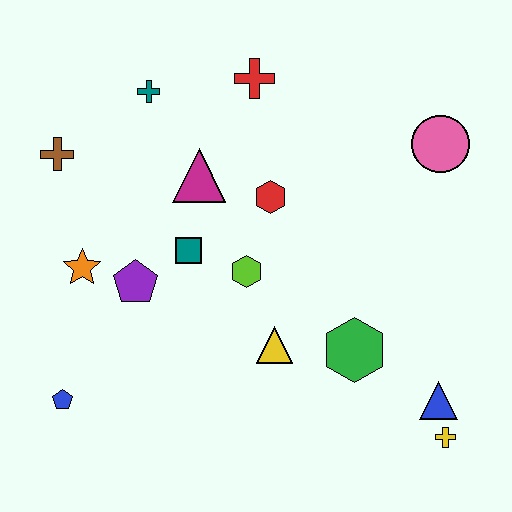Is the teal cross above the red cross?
No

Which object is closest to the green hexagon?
The yellow triangle is closest to the green hexagon.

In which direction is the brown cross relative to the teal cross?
The brown cross is to the left of the teal cross.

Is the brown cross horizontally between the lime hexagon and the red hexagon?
No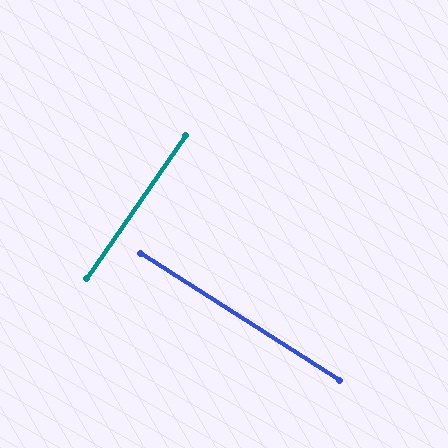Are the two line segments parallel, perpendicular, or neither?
Perpendicular — they meet at approximately 88°.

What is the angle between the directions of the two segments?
Approximately 88 degrees.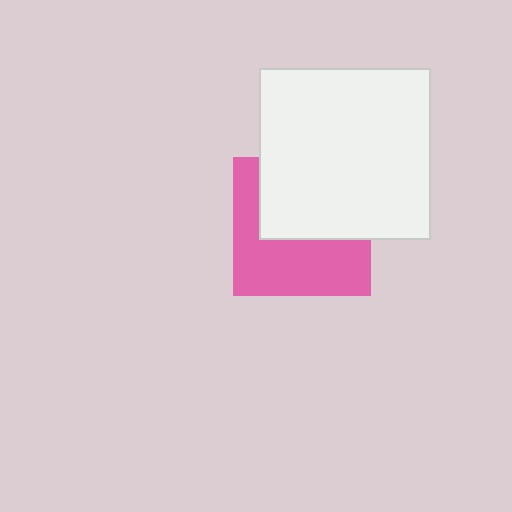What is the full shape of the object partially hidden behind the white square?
The partially hidden object is a pink square.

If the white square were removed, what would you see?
You would see the complete pink square.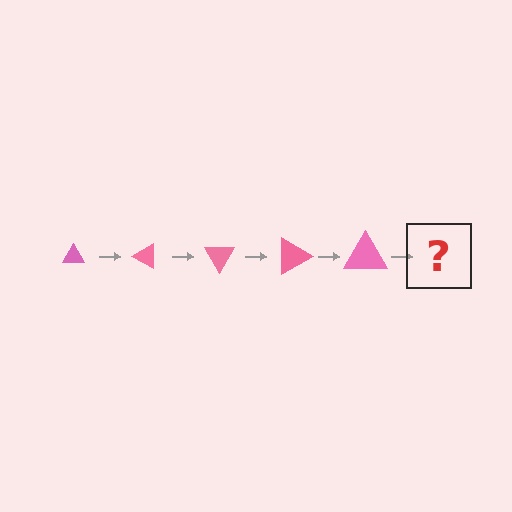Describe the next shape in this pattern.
It should be a triangle, larger than the previous one and rotated 150 degrees from the start.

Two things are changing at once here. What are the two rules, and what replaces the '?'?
The two rules are that the triangle grows larger each step and it rotates 30 degrees each step. The '?' should be a triangle, larger than the previous one and rotated 150 degrees from the start.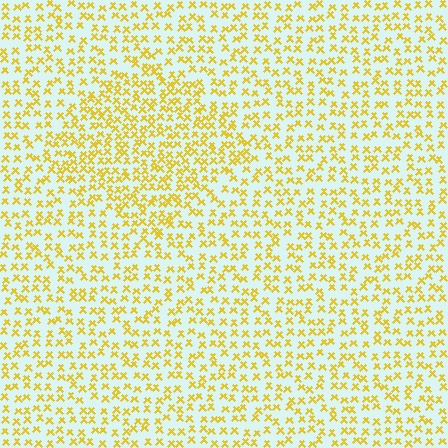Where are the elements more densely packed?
The elements are more densely packed inside the diamond boundary.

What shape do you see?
I see a diamond.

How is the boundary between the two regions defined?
The boundary is defined by a change in element density (approximately 1.6x ratio). All elements are the same color, size, and shape.